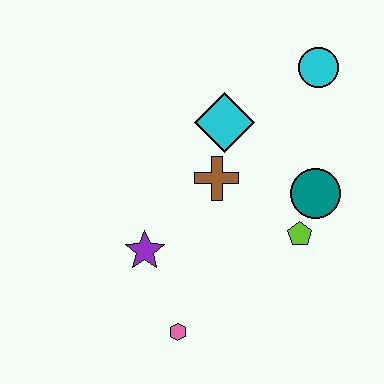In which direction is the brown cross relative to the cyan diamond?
The brown cross is below the cyan diamond.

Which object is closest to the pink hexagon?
The purple star is closest to the pink hexagon.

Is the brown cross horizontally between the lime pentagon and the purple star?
Yes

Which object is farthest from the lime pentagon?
The cyan circle is farthest from the lime pentagon.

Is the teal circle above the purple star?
Yes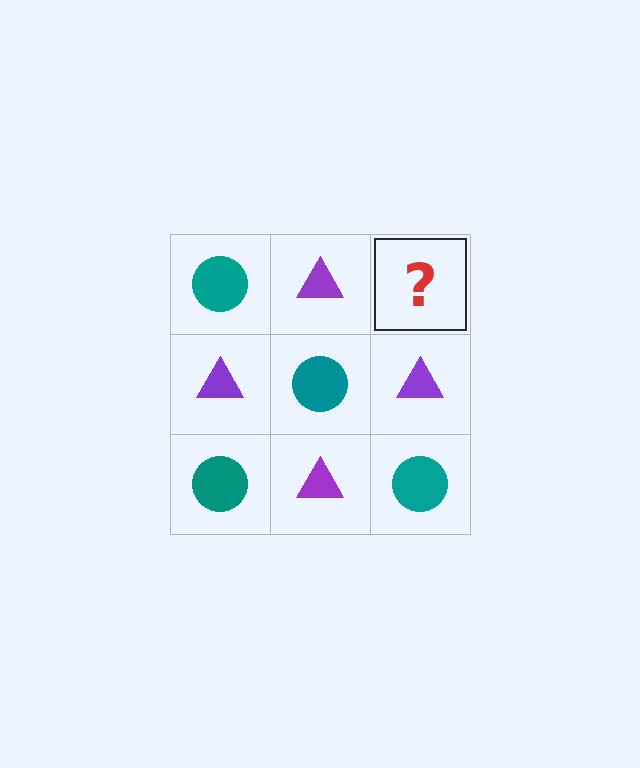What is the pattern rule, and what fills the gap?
The rule is that it alternates teal circle and purple triangle in a checkerboard pattern. The gap should be filled with a teal circle.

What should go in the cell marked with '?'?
The missing cell should contain a teal circle.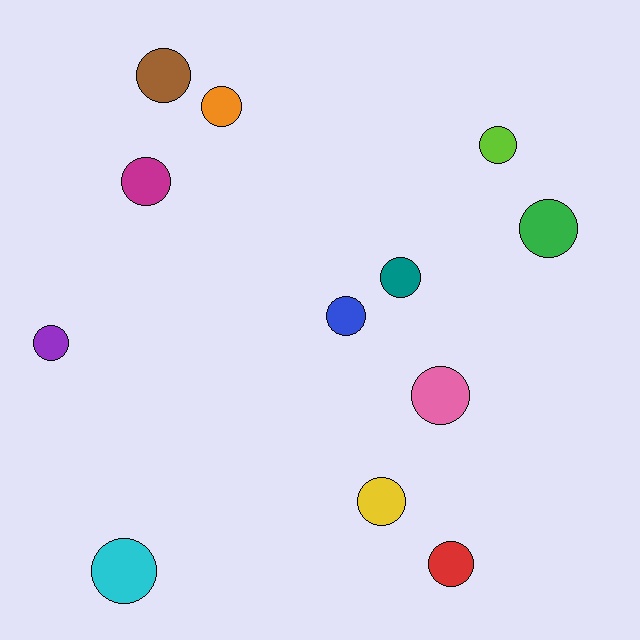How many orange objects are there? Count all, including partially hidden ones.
There is 1 orange object.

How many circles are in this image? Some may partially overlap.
There are 12 circles.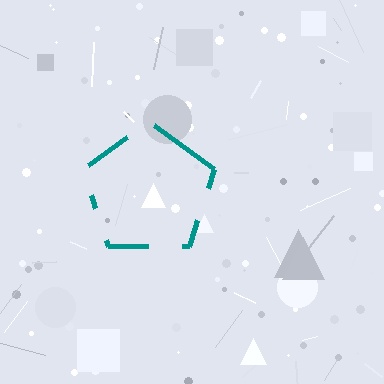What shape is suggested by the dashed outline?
The dashed outline suggests a pentagon.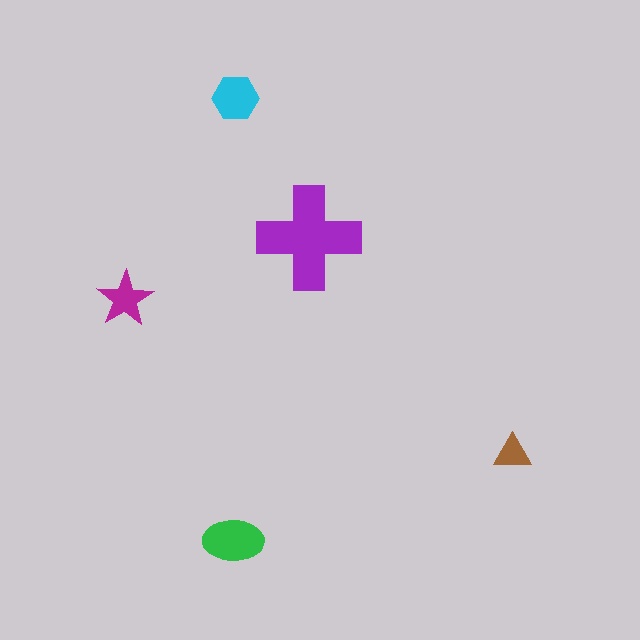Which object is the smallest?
The brown triangle.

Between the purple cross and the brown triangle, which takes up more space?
The purple cross.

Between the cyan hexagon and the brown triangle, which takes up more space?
The cyan hexagon.